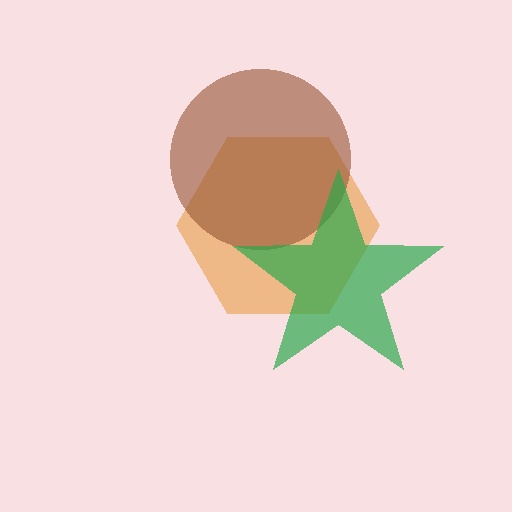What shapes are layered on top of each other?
The layered shapes are: an orange hexagon, a brown circle, a green star.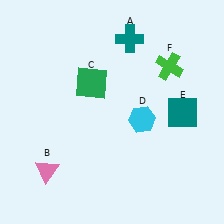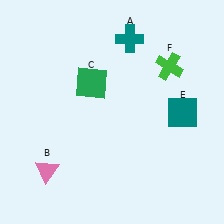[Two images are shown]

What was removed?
The cyan hexagon (D) was removed in Image 2.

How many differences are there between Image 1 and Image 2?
There is 1 difference between the two images.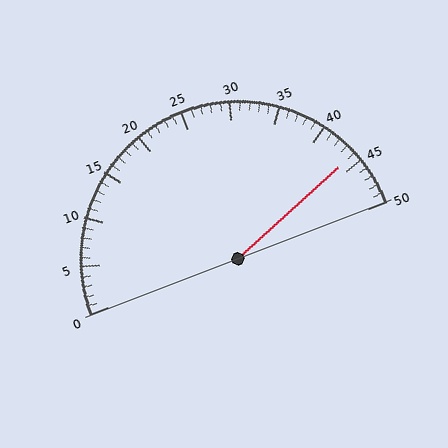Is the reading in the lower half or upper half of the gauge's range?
The reading is in the upper half of the range (0 to 50).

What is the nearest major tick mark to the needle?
The nearest major tick mark is 45.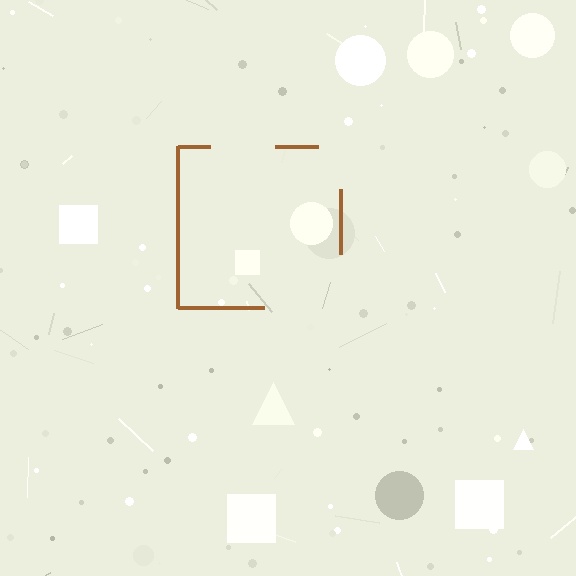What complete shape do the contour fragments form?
The contour fragments form a square.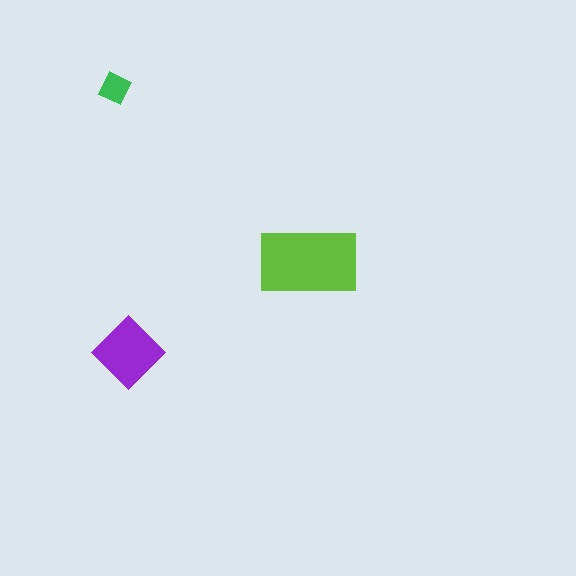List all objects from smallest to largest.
The green diamond, the purple diamond, the lime rectangle.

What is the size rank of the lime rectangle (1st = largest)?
1st.